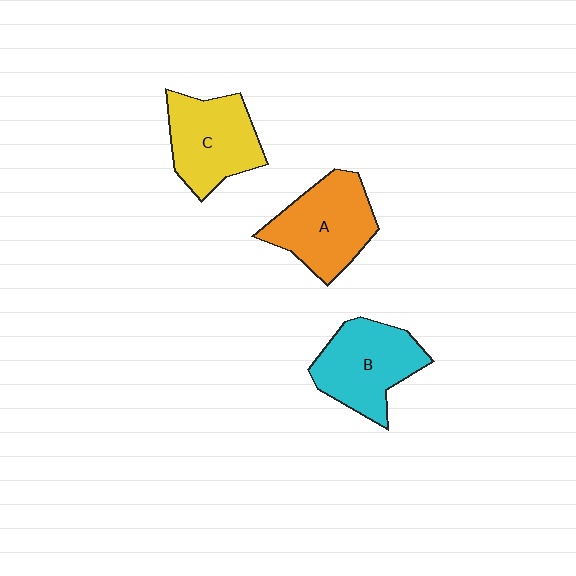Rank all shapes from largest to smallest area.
From largest to smallest: A (orange), B (cyan), C (yellow).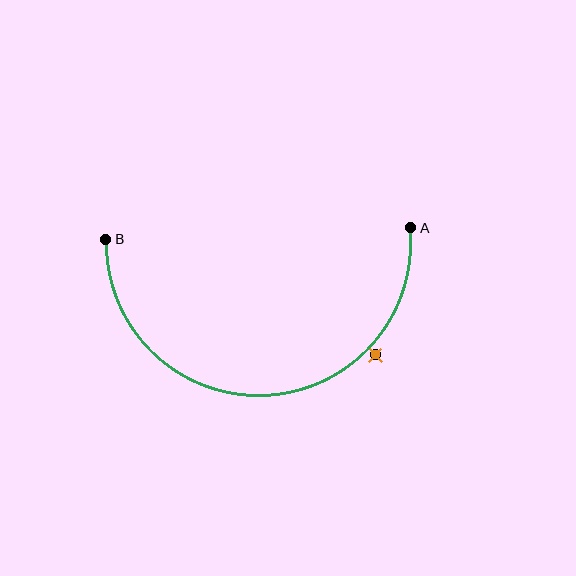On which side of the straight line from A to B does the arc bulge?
The arc bulges below the straight line connecting A and B.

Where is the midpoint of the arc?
The arc midpoint is the point on the curve farthest from the straight line joining A and B. It sits below that line.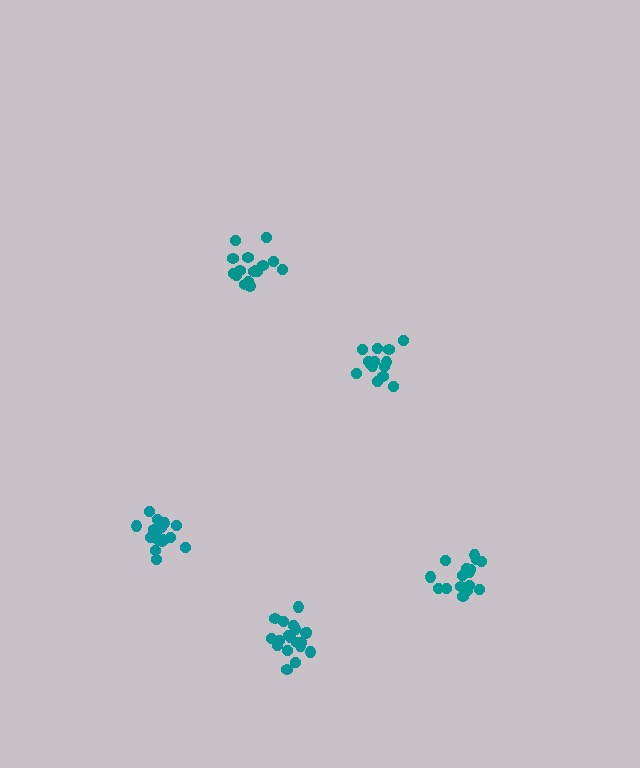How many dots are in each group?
Group 1: 16 dots, Group 2: 17 dots, Group 3: 14 dots, Group 4: 17 dots, Group 5: 20 dots (84 total).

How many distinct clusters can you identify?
There are 5 distinct clusters.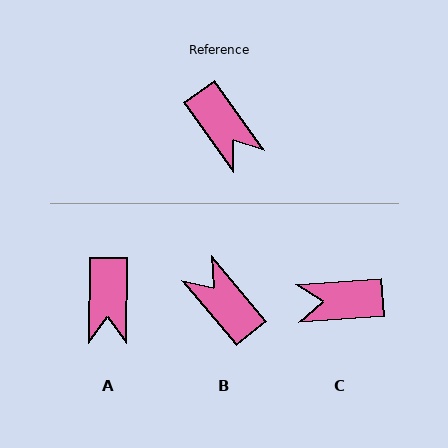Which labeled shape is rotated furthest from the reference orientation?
B, about 175 degrees away.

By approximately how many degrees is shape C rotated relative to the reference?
Approximately 121 degrees clockwise.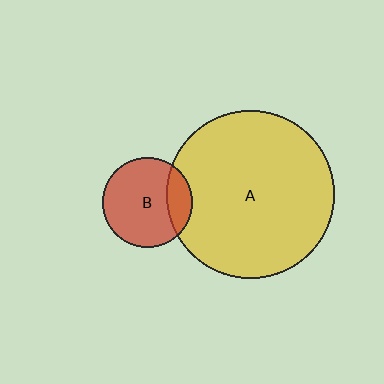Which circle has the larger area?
Circle A (yellow).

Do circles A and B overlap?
Yes.